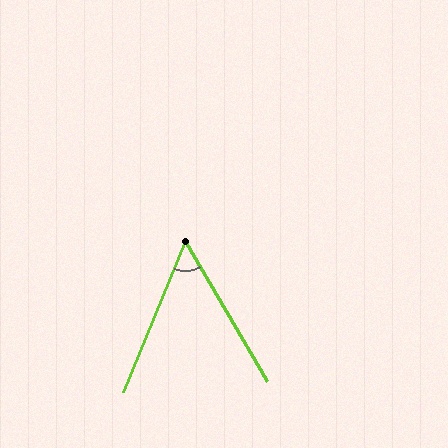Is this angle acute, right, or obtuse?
It is acute.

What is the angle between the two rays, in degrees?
Approximately 53 degrees.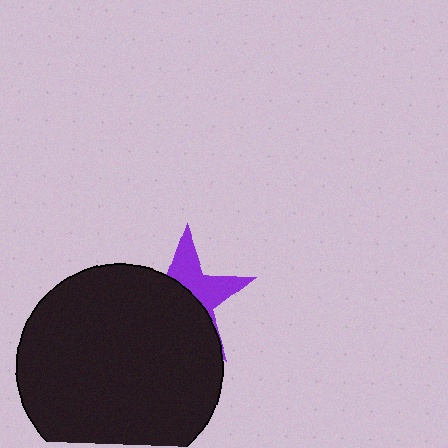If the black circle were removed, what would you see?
You would see the complete purple star.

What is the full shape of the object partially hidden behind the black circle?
The partially hidden object is a purple star.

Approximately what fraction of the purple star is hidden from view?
Roughly 61% of the purple star is hidden behind the black circle.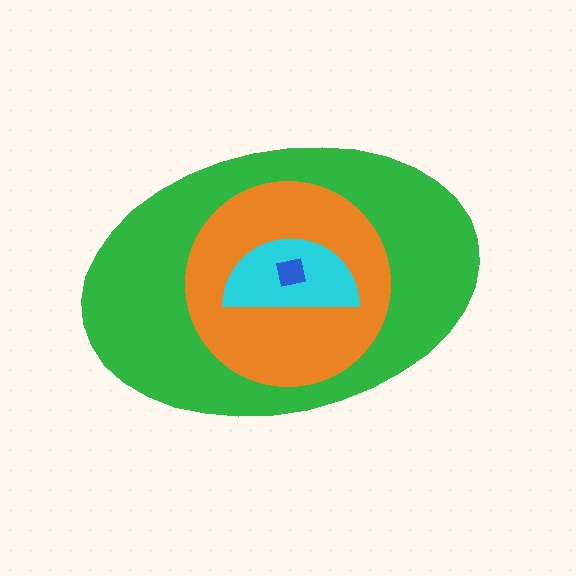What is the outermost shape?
The green ellipse.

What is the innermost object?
The blue square.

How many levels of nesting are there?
4.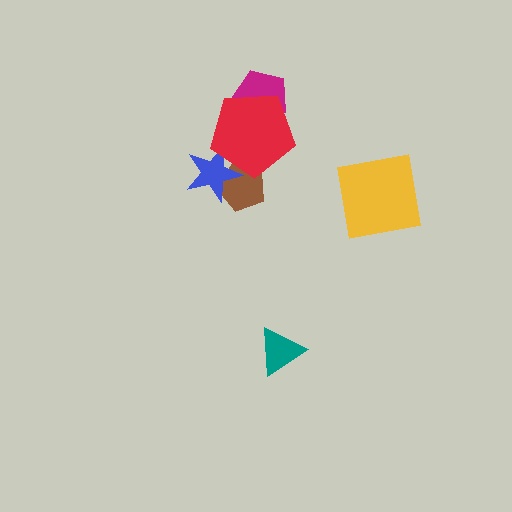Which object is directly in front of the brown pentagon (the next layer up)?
The blue star is directly in front of the brown pentagon.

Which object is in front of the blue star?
The red pentagon is in front of the blue star.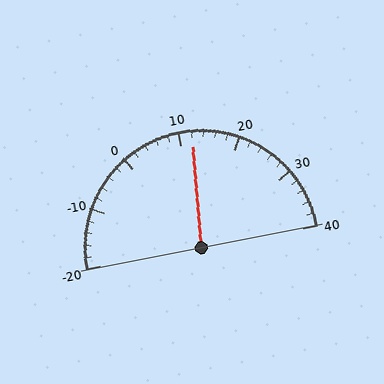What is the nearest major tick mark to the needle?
The nearest major tick mark is 10.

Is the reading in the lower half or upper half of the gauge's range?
The reading is in the upper half of the range (-20 to 40).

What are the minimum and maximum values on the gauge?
The gauge ranges from -20 to 40.